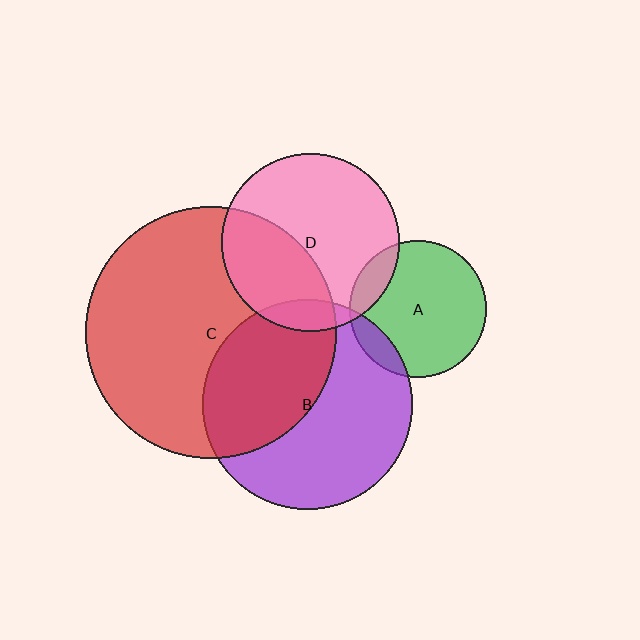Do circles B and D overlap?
Yes.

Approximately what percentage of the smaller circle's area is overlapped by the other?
Approximately 10%.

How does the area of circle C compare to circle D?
Approximately 2.0 times.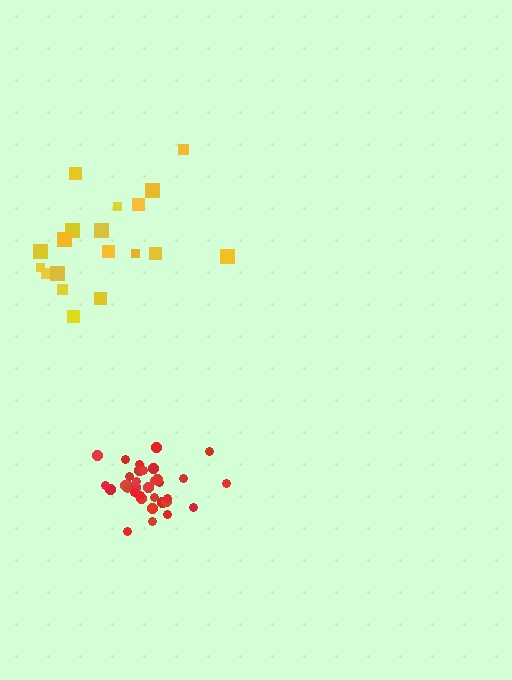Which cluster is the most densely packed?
Red.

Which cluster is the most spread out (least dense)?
Yellow.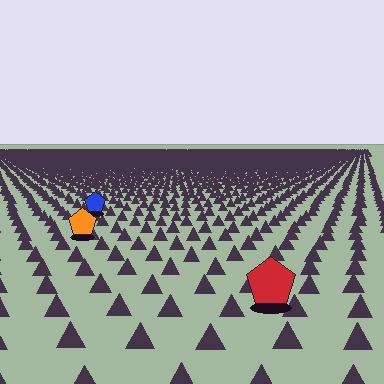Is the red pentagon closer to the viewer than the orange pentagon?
Yes. The red pentagon is closer — you can tell from the texture gradient: the ground texture is coarser near it.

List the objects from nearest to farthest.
From nearest to farthest: the red pentagon, the orange pentagon, the blue pentagon.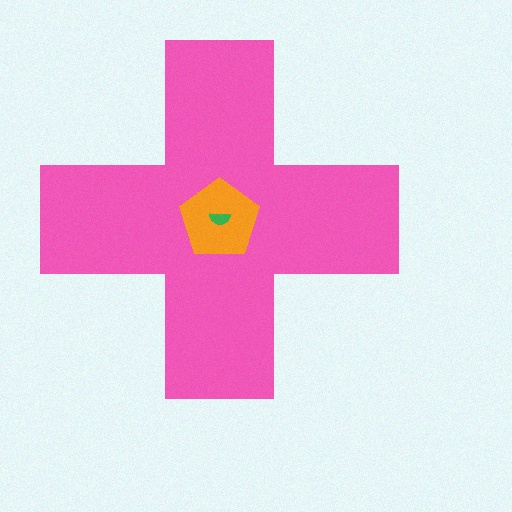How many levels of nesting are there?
3.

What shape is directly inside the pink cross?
The orange pentagon.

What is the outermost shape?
The pink cross.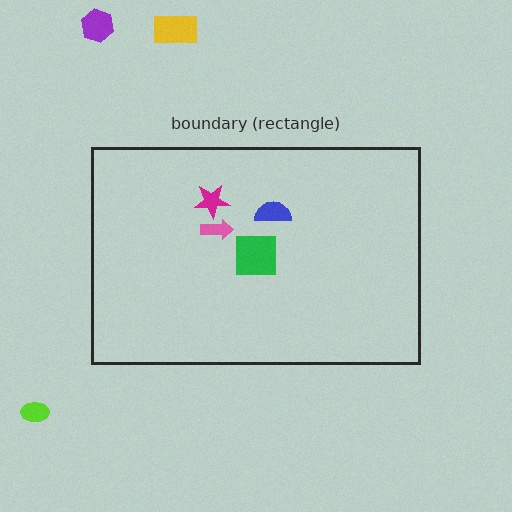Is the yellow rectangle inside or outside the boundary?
Outside.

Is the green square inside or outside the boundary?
Inside.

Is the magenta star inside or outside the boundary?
Inside.